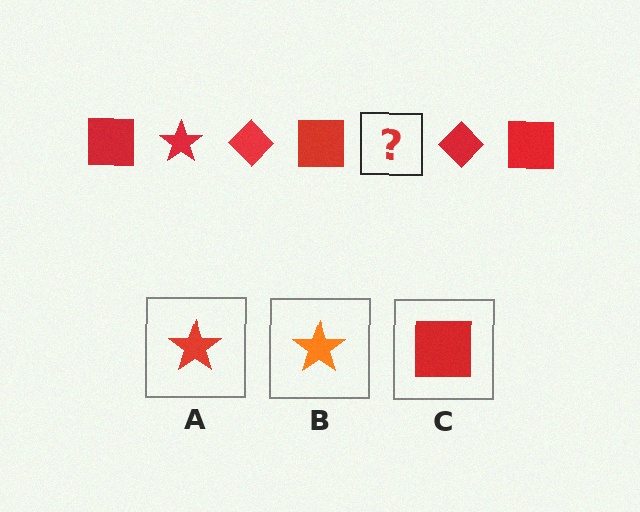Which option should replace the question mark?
Option A.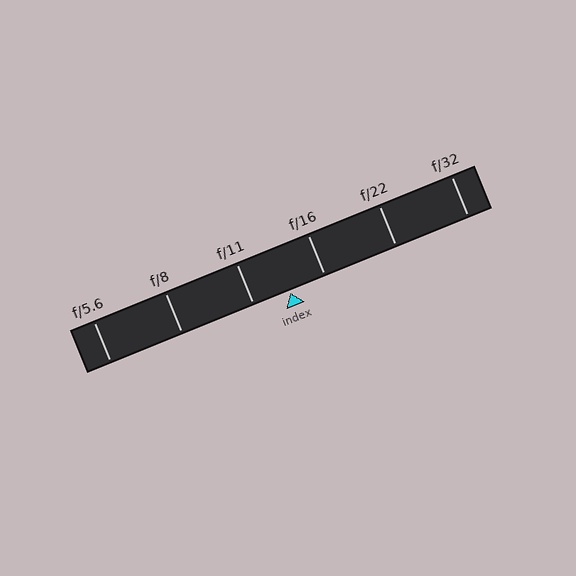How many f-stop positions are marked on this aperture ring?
There are 6 f-stop positions marked.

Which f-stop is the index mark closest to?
The index mark is closest to f/16.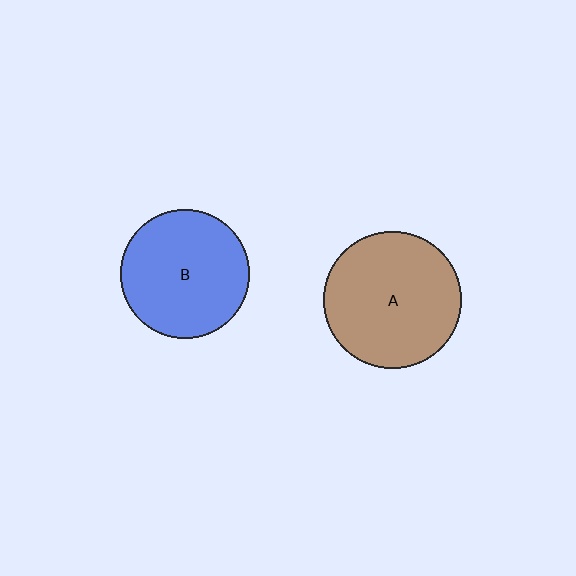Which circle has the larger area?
Circle A (brown).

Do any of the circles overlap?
No, none of the circles overlap.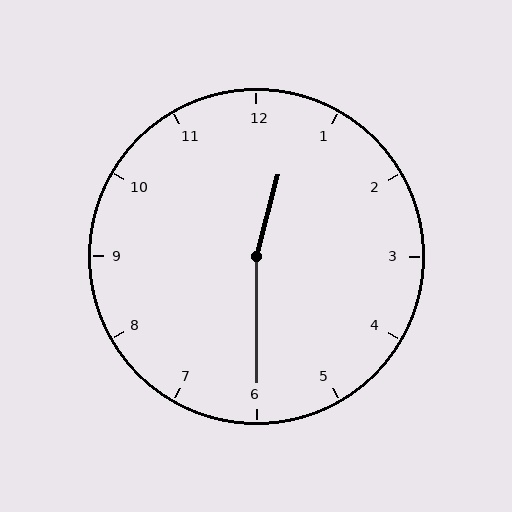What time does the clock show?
12:30.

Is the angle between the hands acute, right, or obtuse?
It is obtuse.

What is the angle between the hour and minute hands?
Approximately 165 degrees.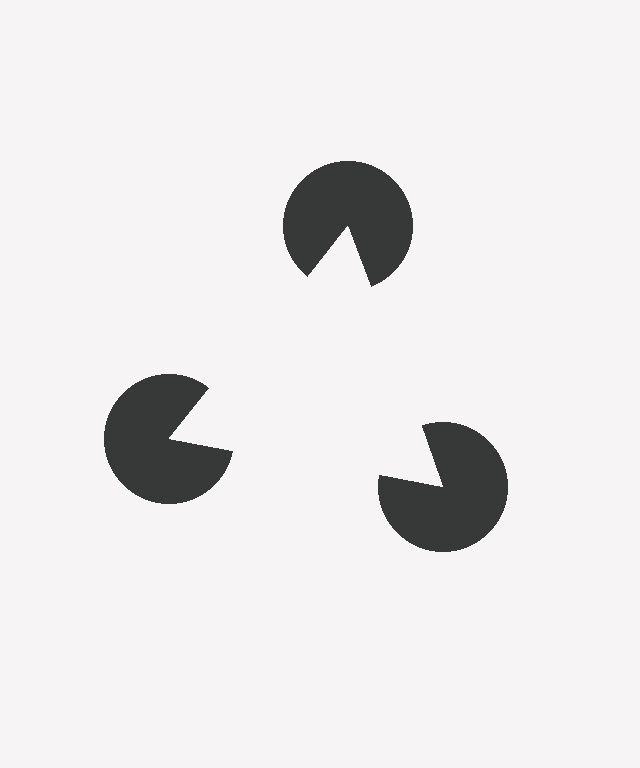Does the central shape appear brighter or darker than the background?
It typically appears slightly brighter than the background, even though no actual brightness change is drawn.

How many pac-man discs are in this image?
There are 3 — one at each vertex of the illusory triangle.